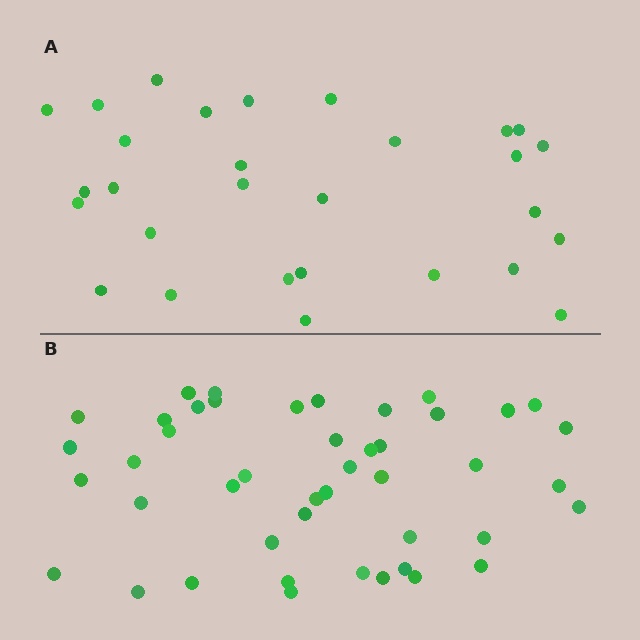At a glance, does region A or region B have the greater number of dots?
Region B (the bottom region) has more dots.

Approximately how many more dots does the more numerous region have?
Region B has approximately 15 more dots than region A.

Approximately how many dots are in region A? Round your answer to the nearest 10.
About 30 dots. (The exact count is 29, which rounds to 30.)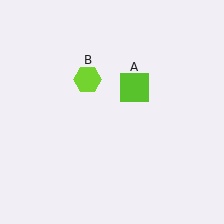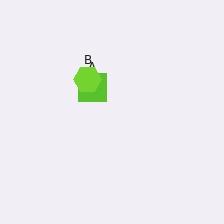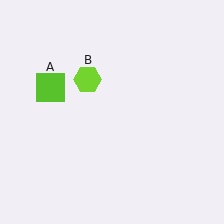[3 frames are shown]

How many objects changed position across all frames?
1 object changed position: lime square (object A).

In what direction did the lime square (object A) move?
The lime square (object A) moved left.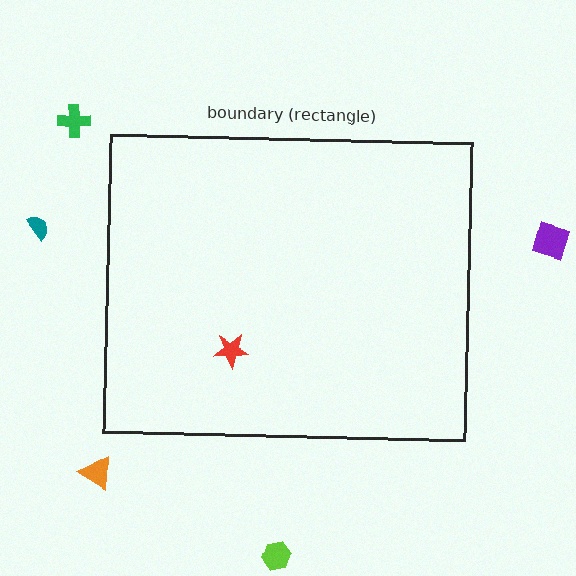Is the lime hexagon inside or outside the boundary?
Outside.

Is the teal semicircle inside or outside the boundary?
Outside.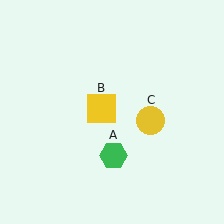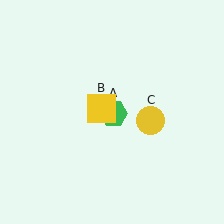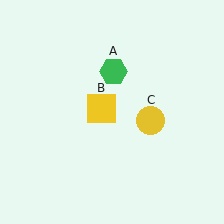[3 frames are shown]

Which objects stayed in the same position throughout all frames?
Yellow square (object B) and yellow circle (object C) remained stationary.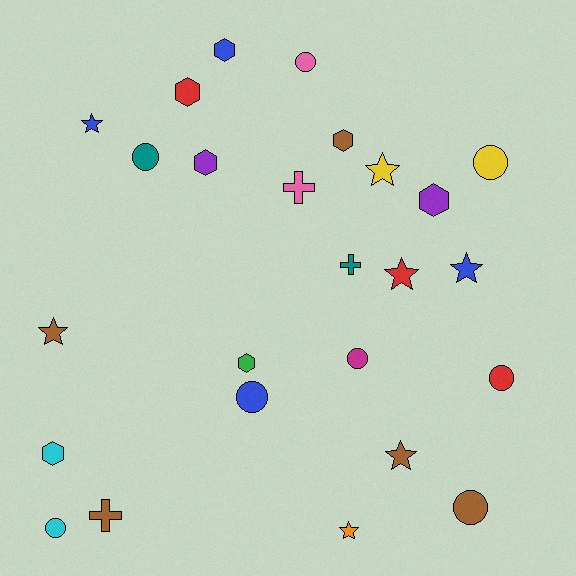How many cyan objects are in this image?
There are 2 cyan objects.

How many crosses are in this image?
There are 3 crosses.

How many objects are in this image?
There are 25 objects.